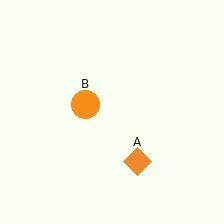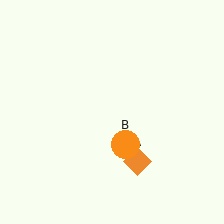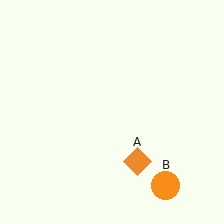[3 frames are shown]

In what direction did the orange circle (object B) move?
The orange circle (object B) moved down and to the right.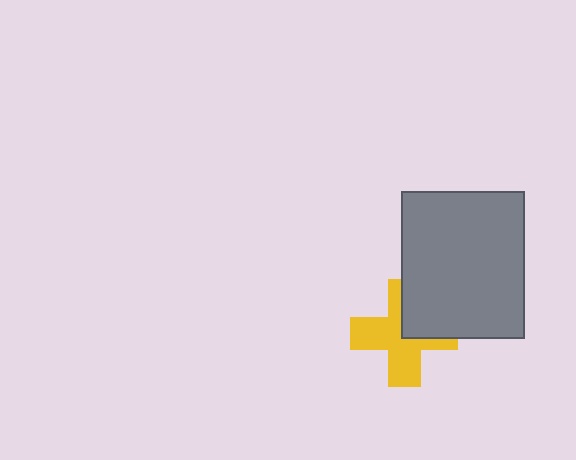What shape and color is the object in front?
The object in front is a gray rectangle.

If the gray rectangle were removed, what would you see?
You would see the complete yellow cross.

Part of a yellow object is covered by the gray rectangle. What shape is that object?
It is a cross.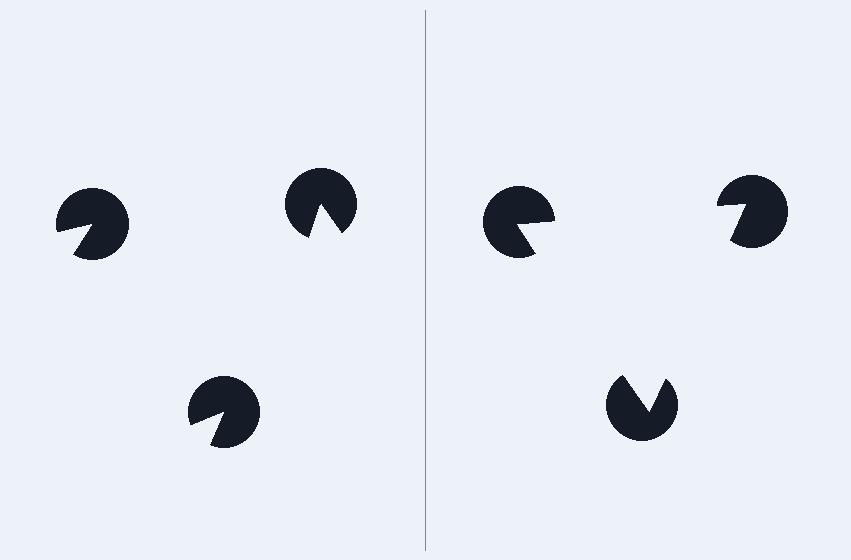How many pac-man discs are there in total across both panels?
6 — 3 on each side.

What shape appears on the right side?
An illusory triangle.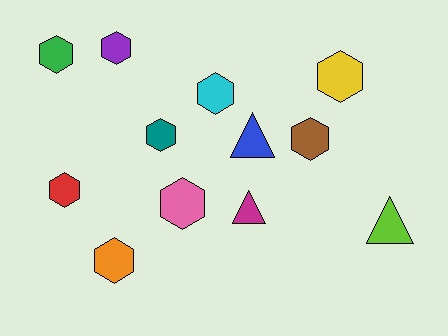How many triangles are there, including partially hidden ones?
There are 3 triangles.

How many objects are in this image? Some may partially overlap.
There are 12 objects.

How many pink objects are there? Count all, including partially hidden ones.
There is 1 pink object.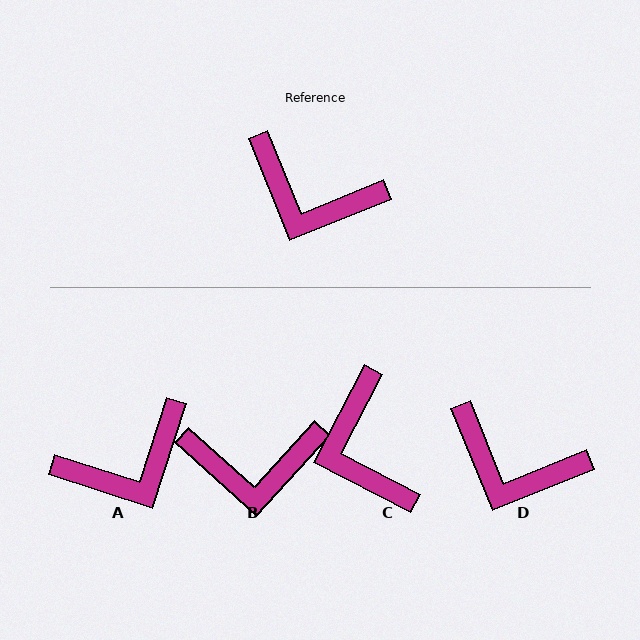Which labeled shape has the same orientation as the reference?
D.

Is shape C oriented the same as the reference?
No, it is off by about 50 degrees.